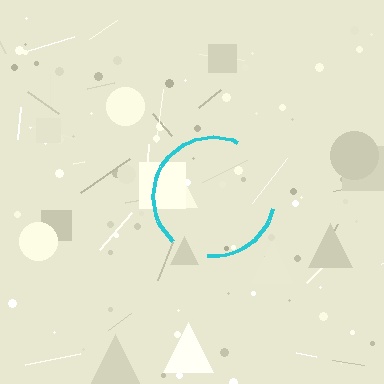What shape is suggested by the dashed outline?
The dashed outline suggests a circle.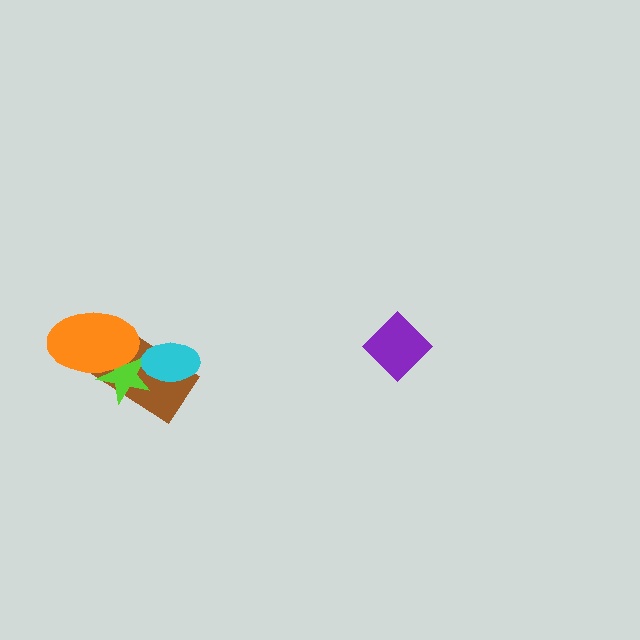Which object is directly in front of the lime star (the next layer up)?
The orange ellipse is directly in front of the lime star.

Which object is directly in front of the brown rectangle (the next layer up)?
The lime star is directly in front of the brown rectangle.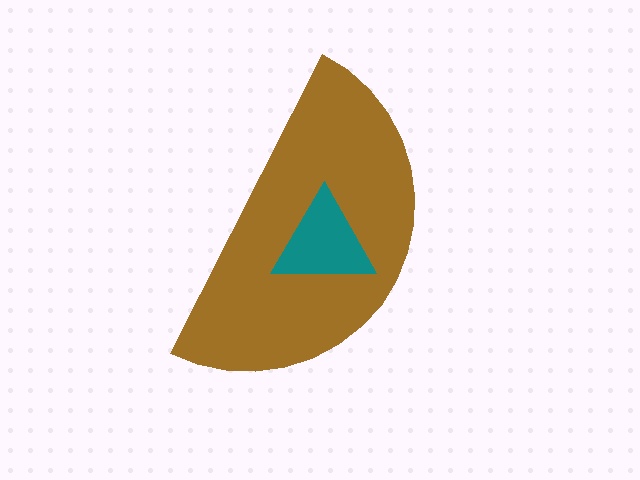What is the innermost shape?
The teal triangle.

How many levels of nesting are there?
2.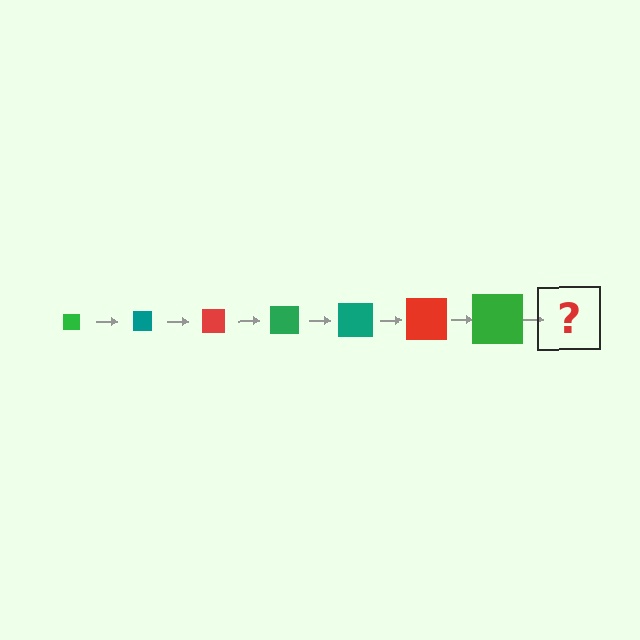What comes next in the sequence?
The next element should be a teal square, larger than the previous one.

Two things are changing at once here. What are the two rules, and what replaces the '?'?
The two rules are that the square grows larger each step and the color cycles through green, teal, and red. The '?' should be a teal square, larger than the previous one.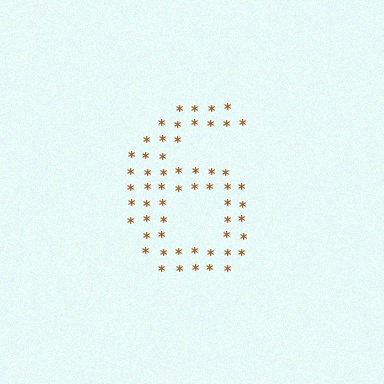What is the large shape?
The large shape is the digit 6.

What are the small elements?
The small elements are asterisks.